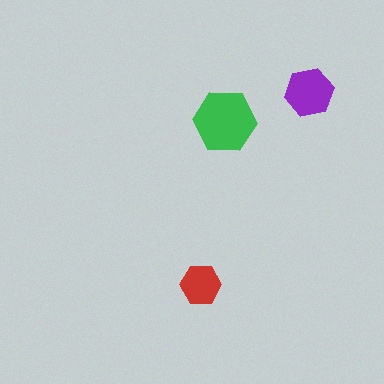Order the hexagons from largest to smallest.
the green one, the purple one, the red one.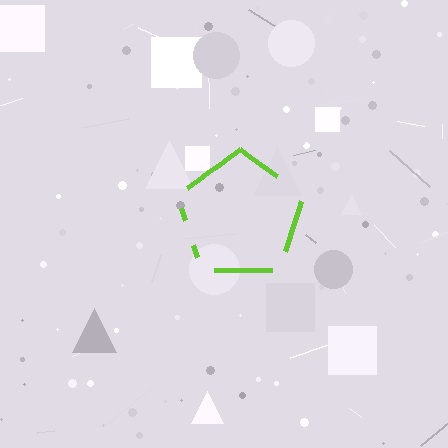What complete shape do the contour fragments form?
The contour fragments form a pentagon.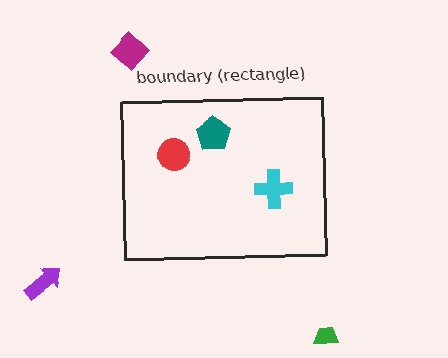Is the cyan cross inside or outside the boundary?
Inside.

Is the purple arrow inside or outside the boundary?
Outside.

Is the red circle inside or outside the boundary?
Inside.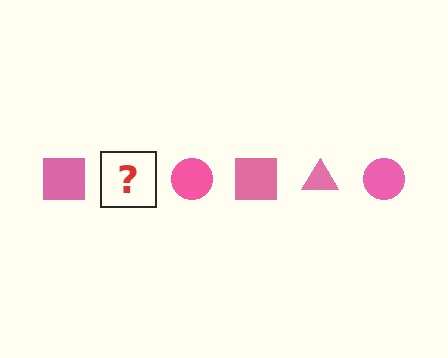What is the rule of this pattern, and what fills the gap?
The rule is that the pattern cycles through square, triangle, circle shapes in pink. The gap should be filled with a pink triangle.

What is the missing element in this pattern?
The missing element is a pink triangle.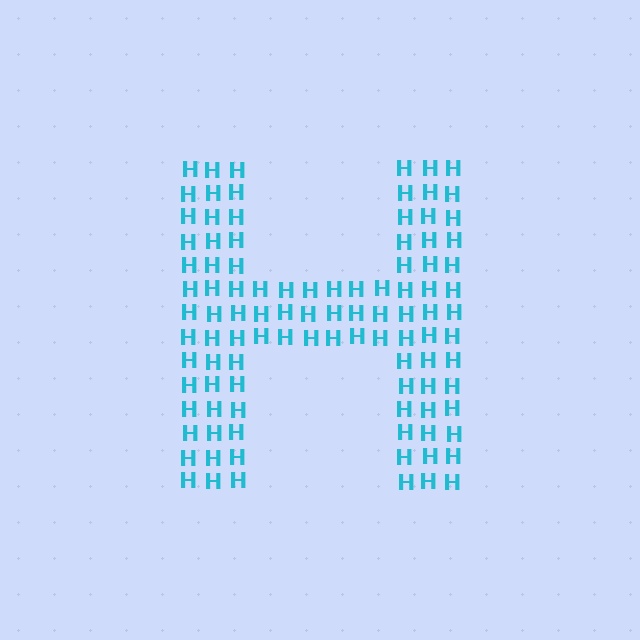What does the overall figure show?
The overall figure shows the letter H.